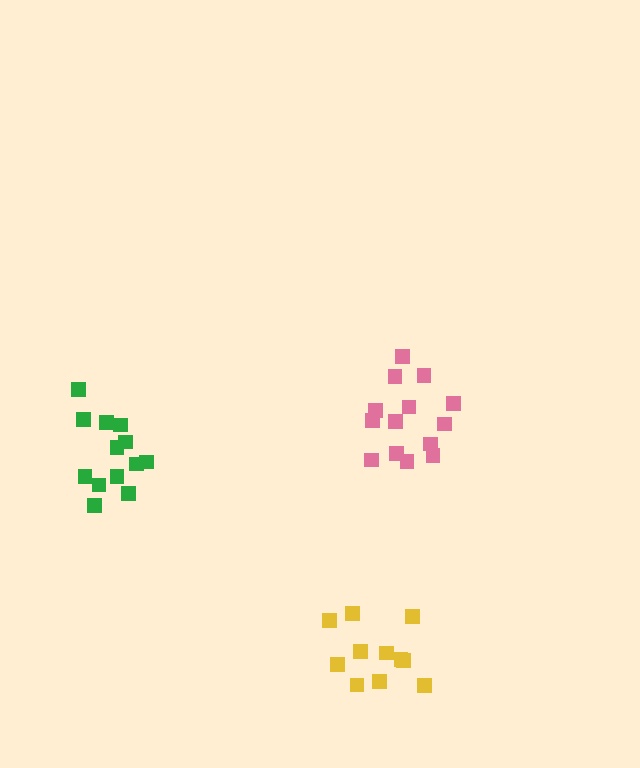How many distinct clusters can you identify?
There are 3 distinct clusters.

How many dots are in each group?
Group 1: 13 dots, Group 2: 14 dots, Group 3: 11 dots (38 total).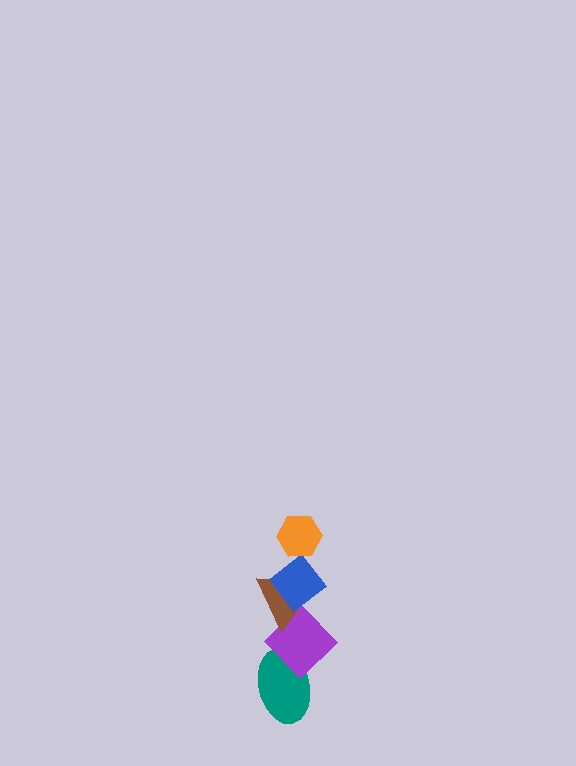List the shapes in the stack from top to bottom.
From top to bottom: the orange hexagon, the blue diamond, the brown triangle, the purple diamond, the teal ellipse.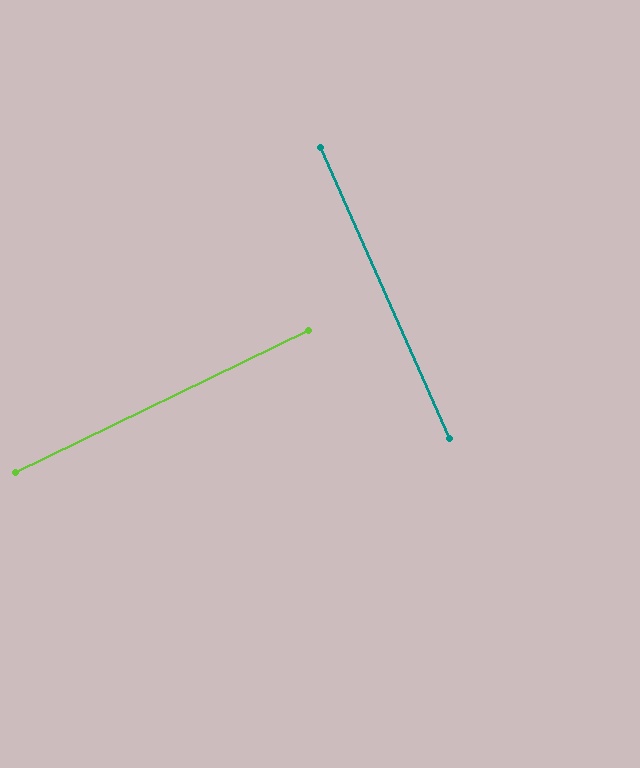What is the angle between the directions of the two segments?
Approximately 88 degrees.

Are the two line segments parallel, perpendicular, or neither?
Perpendicular — they meet at approximately 88°.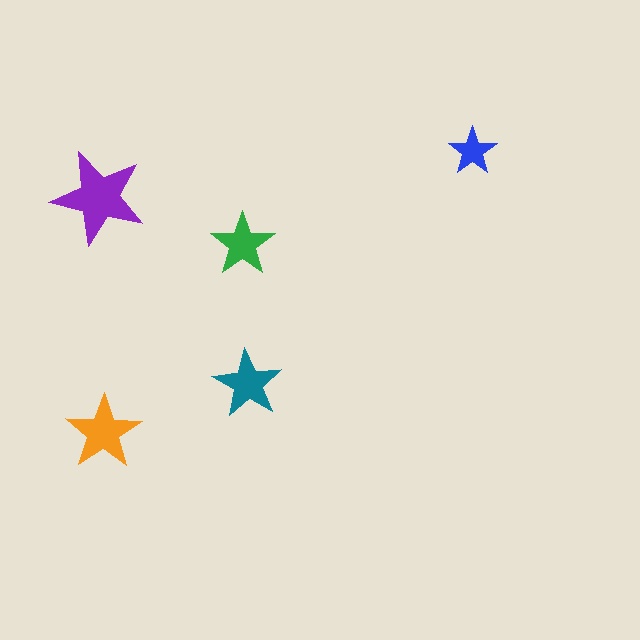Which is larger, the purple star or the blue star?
The purple one.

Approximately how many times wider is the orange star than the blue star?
About 1.5 times wider.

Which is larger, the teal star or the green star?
The teal one.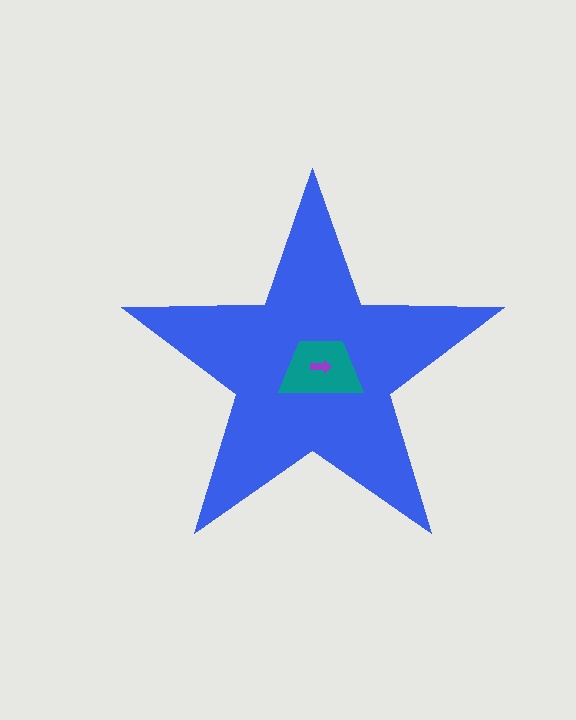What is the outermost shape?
The blue star.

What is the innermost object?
The purple arrow.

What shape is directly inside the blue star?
The teal trapezoid.